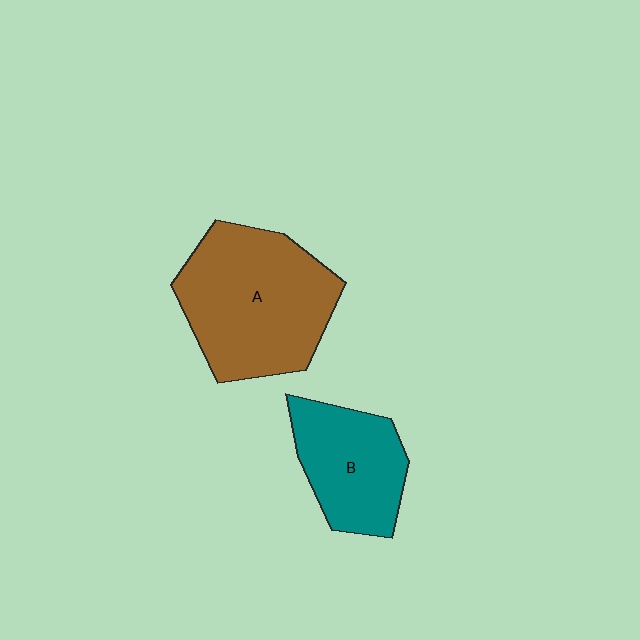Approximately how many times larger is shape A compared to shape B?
Approximately 1.6 times.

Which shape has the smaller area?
Shape B (teal).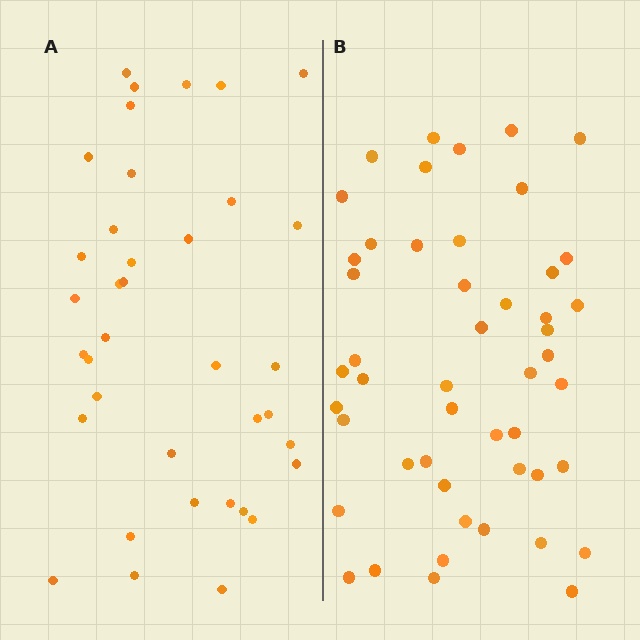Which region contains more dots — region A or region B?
Region B (the right region) has more dots.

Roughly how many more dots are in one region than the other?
Region B has roughly 12 or so more dots than region A.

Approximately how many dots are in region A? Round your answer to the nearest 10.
About 40 dots. (The exact count is 37, which rounds to 40.)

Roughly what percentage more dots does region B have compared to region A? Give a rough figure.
About 30% more.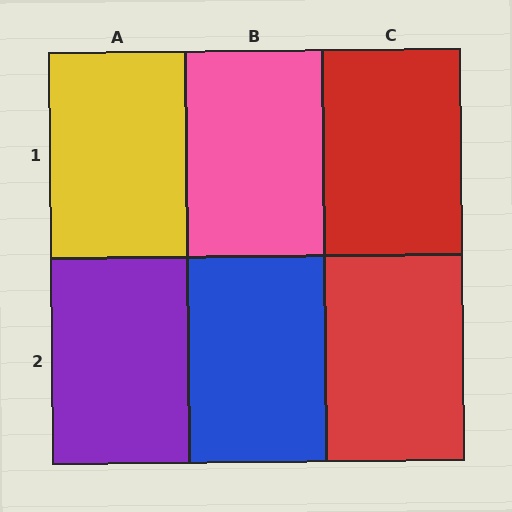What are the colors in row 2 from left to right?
Purple, blue, red.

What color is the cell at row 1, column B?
Pink.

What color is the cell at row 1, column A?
Yellow.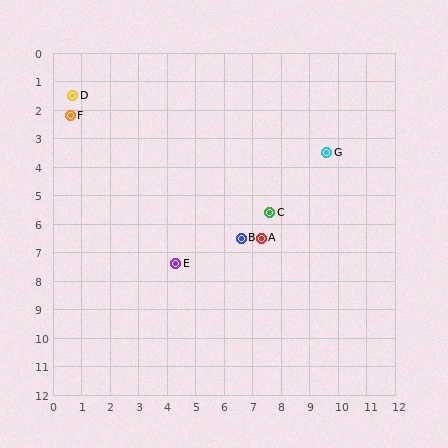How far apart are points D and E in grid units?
Points D and E are about 6.9 grid units apart.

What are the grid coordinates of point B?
Point B is at approximately (6.6, 6.5).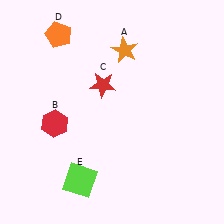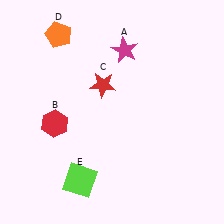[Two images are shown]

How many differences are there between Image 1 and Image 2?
There is 1 difference between the two images.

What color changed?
The star (A) changed from orange in Image 1 to magenta in Image 2.